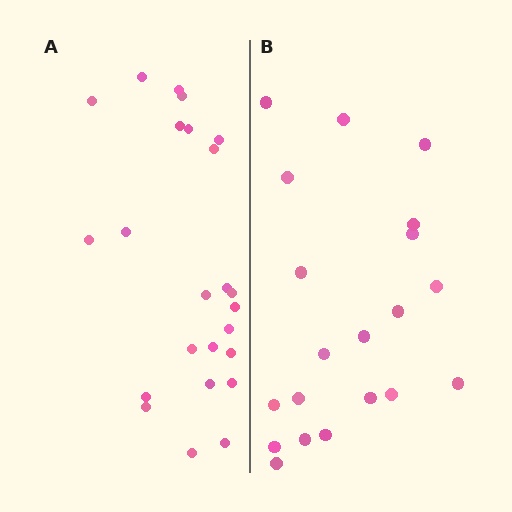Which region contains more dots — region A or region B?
Region A (the left region) has more dots.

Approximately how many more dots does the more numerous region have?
Region A has about 4 more dots than region B.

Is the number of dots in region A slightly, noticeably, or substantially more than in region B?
Region A has only slightly more — the two regions are fairly close. The ratio is roughly 1.2 to 1.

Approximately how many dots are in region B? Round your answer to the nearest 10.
About 20 dots.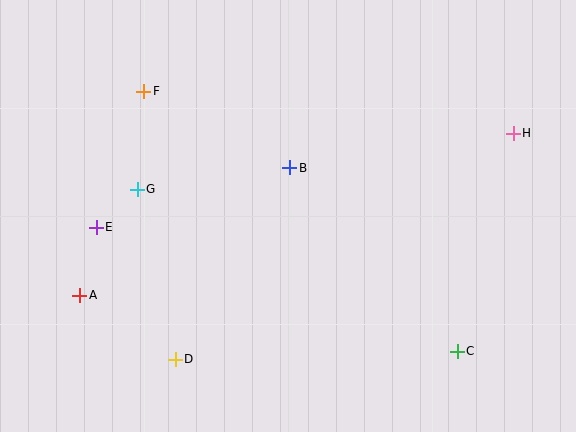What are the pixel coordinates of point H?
Point H is at (513, 133).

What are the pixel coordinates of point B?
Point B is at (290, 168).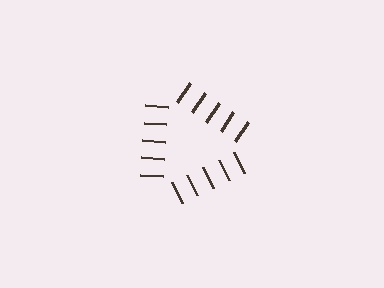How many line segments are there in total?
15 — 5 along each of the 3 edges.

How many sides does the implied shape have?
3 sides — the line-ends trace a triangle.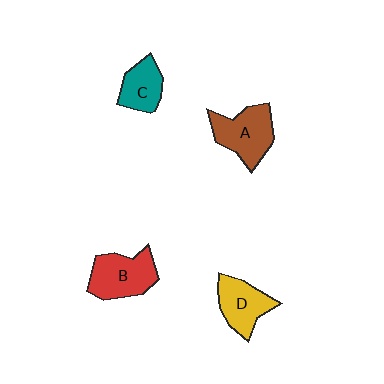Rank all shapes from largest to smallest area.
From largest to smallest: A (brown), B (red), D (yellow), C (teal).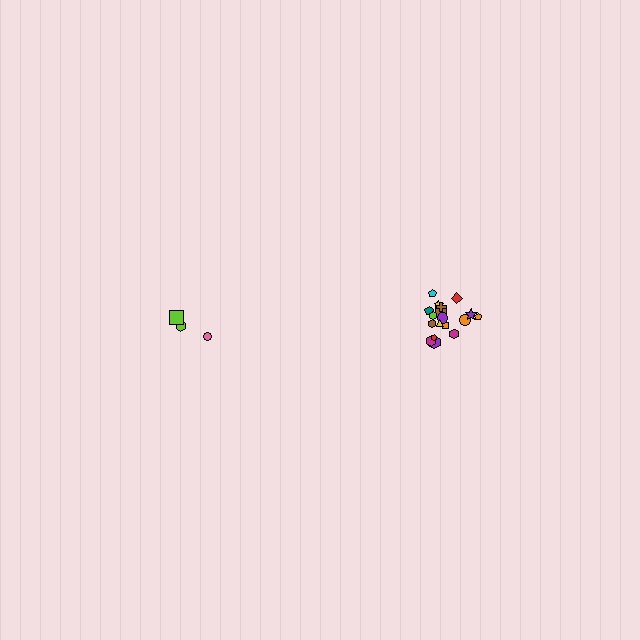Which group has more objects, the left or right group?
The right group.